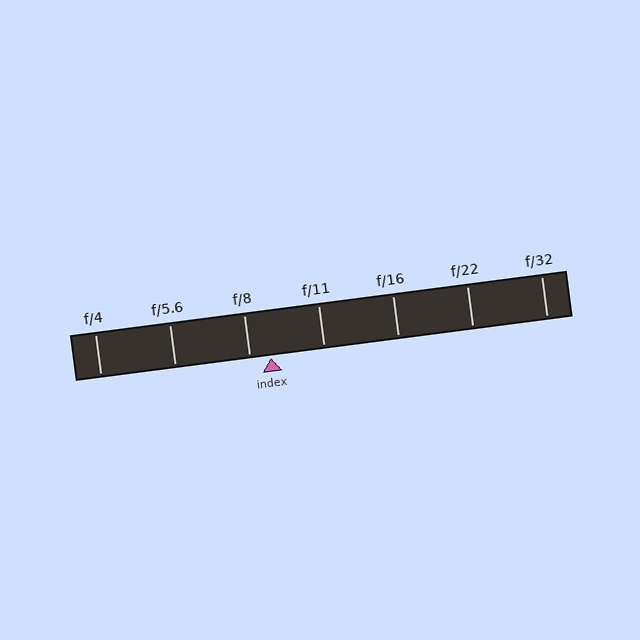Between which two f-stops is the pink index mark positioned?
The index mark is between f/8 and f/11.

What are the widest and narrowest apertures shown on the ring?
The widest aperture shown is f/4 and the narrowest is f/32.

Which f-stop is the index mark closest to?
The index mark is closest to f/8.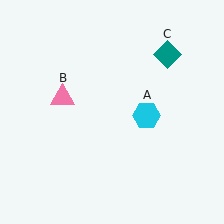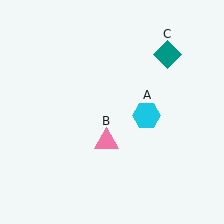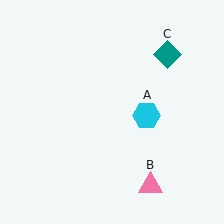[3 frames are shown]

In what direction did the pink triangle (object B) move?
The pink triangle (object B) moved down and to the right.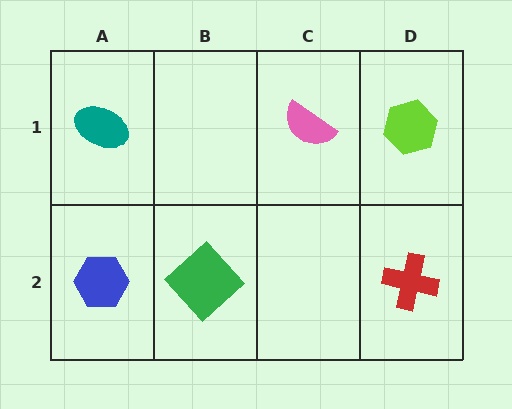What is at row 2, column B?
A green diamond.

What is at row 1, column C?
A pink semicircle.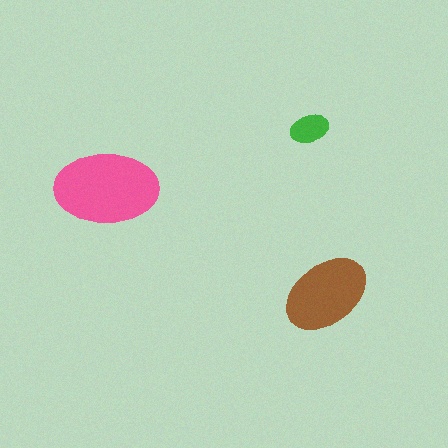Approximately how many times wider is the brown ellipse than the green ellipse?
About 2 times wider.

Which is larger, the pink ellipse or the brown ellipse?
The pink one.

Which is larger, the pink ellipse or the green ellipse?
The pink one.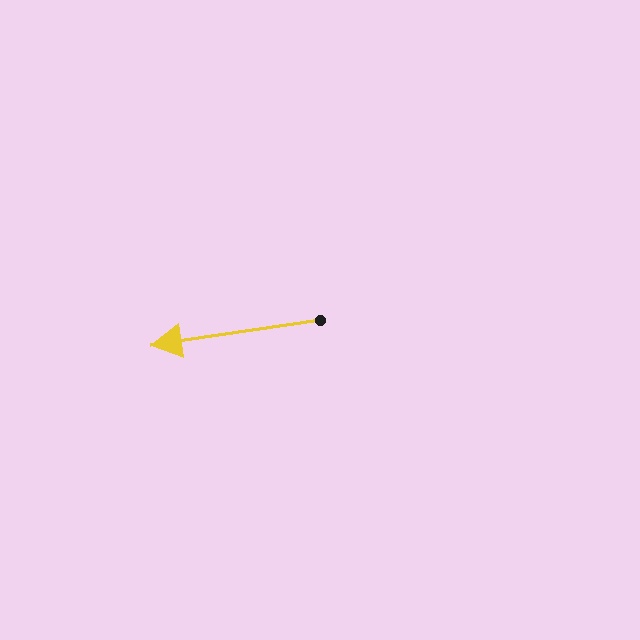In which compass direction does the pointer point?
West.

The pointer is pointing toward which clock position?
Roughly 9 o'clock.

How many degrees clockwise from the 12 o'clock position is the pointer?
Approximately 261 degrees.